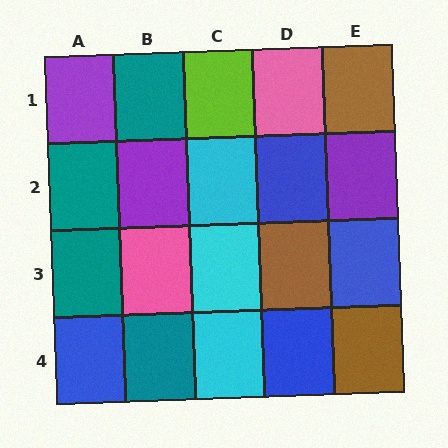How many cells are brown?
3 cells are brown.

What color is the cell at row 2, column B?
Purple.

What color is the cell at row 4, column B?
Teal.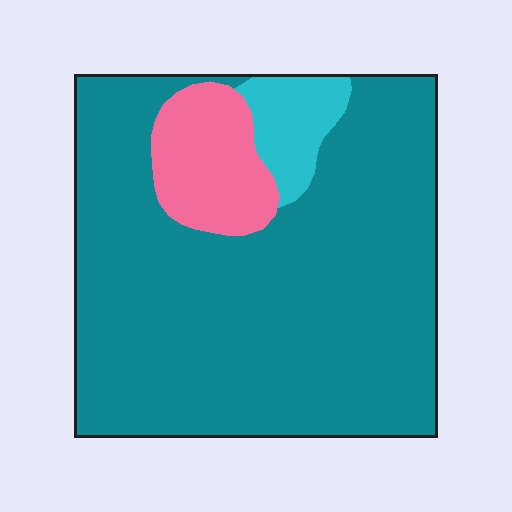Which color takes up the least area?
Cyan, at roughly 5%.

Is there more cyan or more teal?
Teal.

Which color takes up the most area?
Teal, at roughly 80%.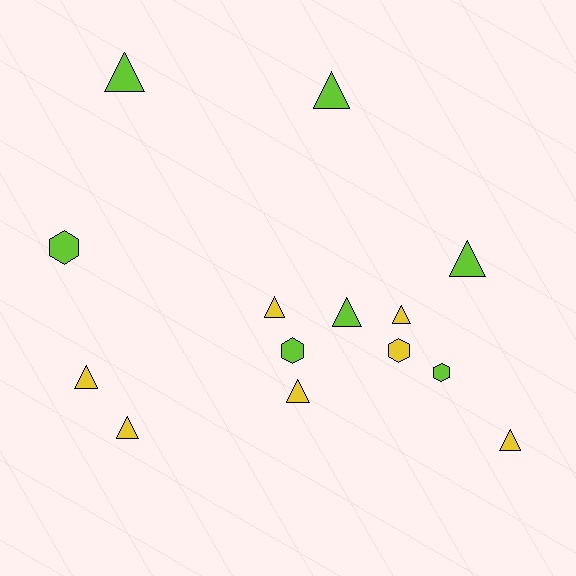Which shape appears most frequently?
Triangle, with 10 objects.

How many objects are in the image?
There are 14 objects.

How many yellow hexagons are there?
There is 1 yellow hexagon.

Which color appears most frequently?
Yellow, with 7 objects.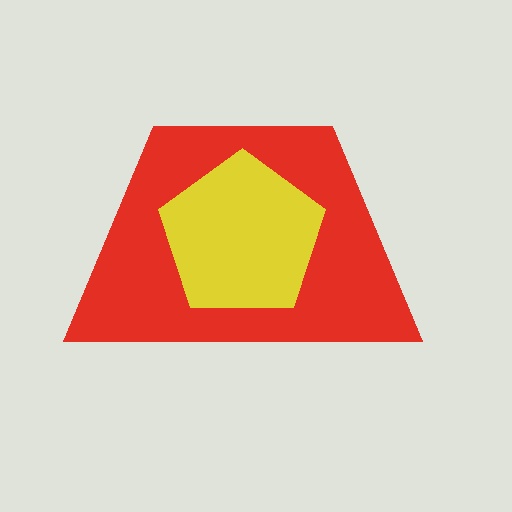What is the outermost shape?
The red trapezoid.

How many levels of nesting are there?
2.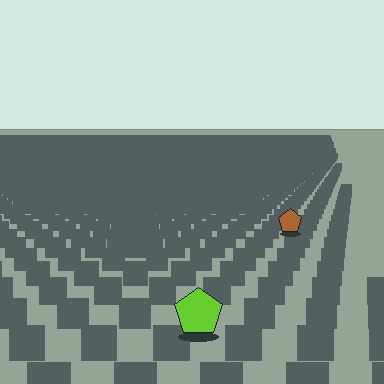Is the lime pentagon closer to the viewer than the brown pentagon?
Yes. The lime pentagon is closer — you can tell from the texture gradient: the ground texture is coarser near it.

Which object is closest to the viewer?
The lime pentagon is closest. The texture marks near it are larger and more spread out.